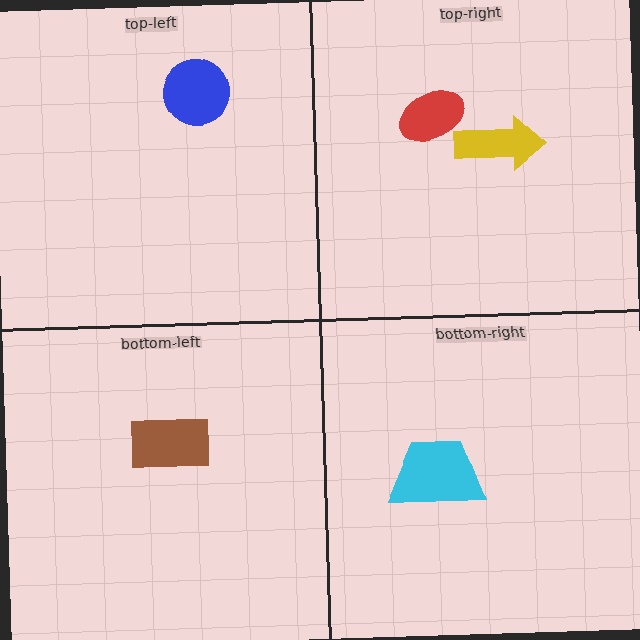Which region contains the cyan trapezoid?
The bottom-right region.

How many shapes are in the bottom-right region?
1.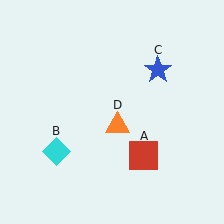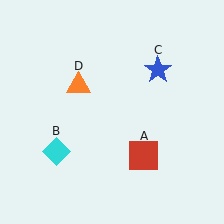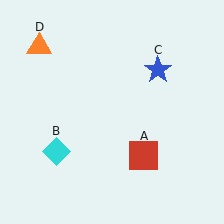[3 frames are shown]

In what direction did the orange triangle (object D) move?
The orange triangle (object D) moved up and to the left.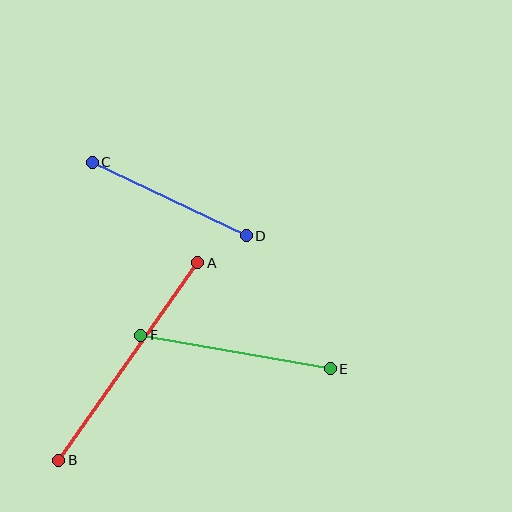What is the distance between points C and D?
The distance is approximately 170 pixels.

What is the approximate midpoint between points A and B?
The midpoint is at approximately (128, 361) pixels.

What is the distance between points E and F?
The distance is approximately 193 pixels.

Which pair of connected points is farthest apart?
Points A and B are farthest apart.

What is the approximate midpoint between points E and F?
The midpoint is at approximately (235, 352) pixels.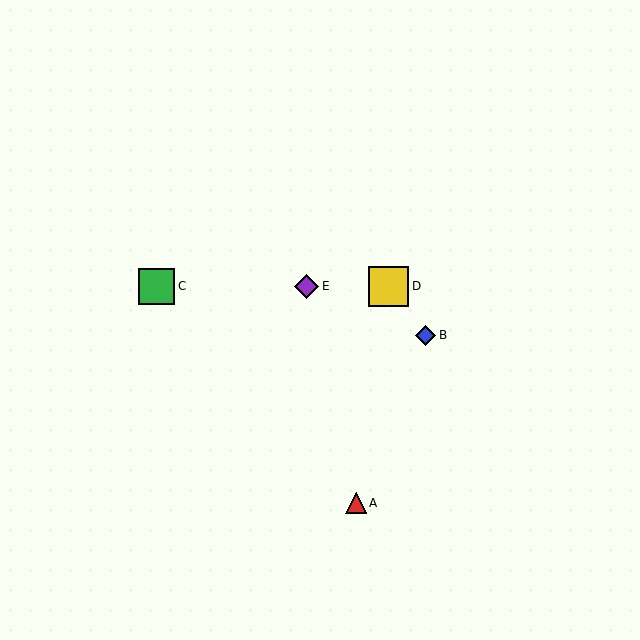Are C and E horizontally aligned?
Yes, both are at y≈286.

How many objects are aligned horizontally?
3 objects (C, D, E) are aligned horizontally.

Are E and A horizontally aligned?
No, E is at y≈286 and A is at y≈503.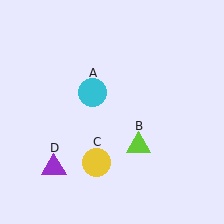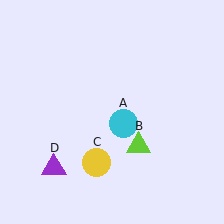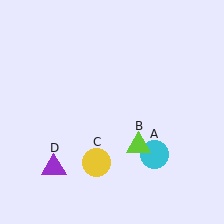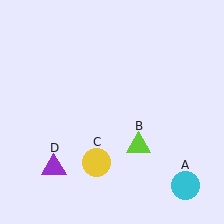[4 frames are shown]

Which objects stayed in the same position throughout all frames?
Lime triangle (object B) and yellow circle (object C) and purple triangle (object D) remained stationary.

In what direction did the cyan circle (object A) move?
The cyan circle (object A) moved down and to the right.